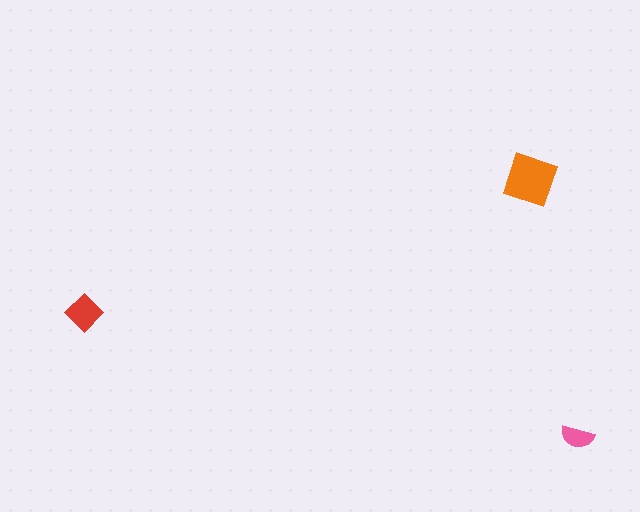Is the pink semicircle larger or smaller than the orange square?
Smaller.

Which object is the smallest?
The pink semicircle.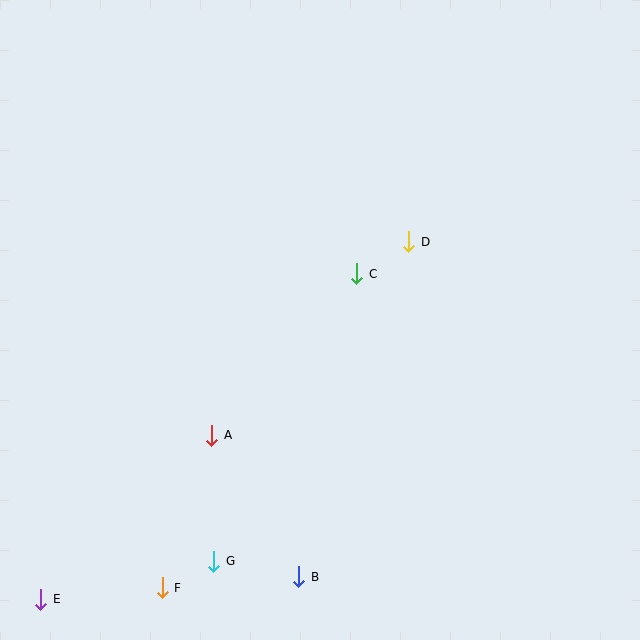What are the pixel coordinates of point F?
Point F is at (162, 588).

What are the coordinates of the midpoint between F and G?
The midpoint between F and G is at (188, 575).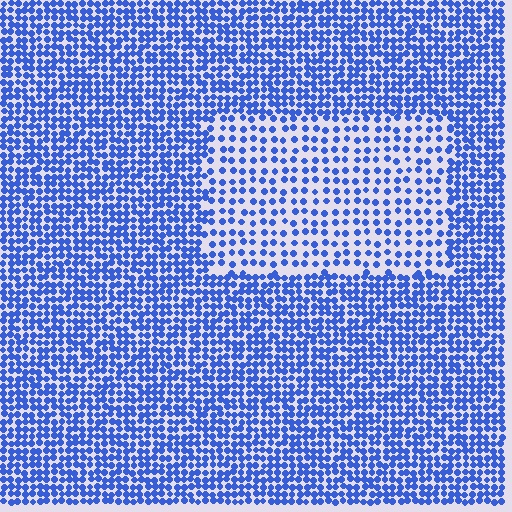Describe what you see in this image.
The image contains small blue elements arranged at two different densities. A rectangle-shaped region is visible where the elements are less densely packed than the surrounding area.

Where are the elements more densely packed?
The elements are more densely packed outside the rectangle boundary.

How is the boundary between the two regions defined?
The boundary is defined by a change in element density (approximately 2.1x ratio). All elements are the same color, size, and shape.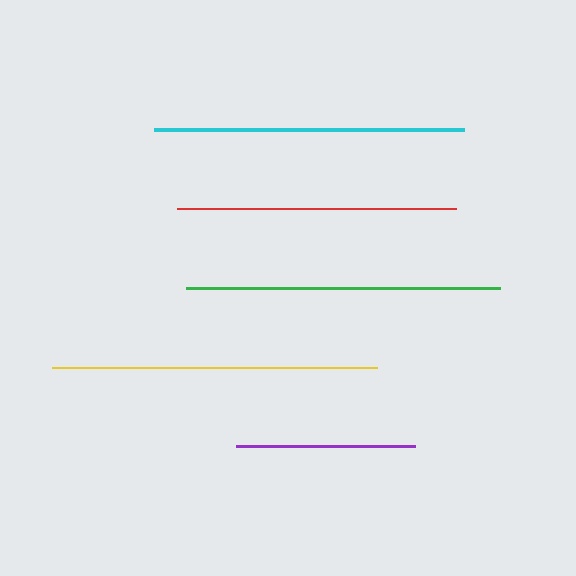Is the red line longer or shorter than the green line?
The green line is longer than the red line.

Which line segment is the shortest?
The purple line is the shortest at approximately 179 pixels.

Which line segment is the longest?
The yellow line is the longest at approximately 326 pixels.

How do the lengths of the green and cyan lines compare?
The green and cyan lines are approximately the same length.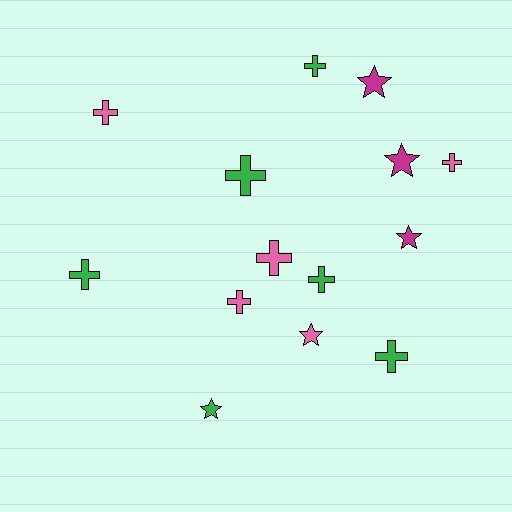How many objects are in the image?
There are 14 objects.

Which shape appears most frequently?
Cross, with 9 objects.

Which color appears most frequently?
Green, with 6 objects.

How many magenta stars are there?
There are 3 magenta stars.